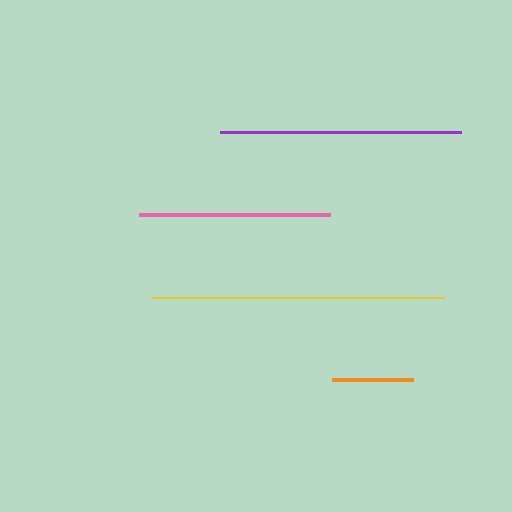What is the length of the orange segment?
The orange segment is approximately 81 pixels long.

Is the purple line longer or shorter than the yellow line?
The yellow line is longer than the purple line.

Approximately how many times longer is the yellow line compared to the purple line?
The yellow line is approximately 1.2 times the length of the purple line.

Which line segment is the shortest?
The orange line is the shortest at approximately 81 pixels.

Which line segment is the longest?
The yellow line is the longest at approximately 292 pixels.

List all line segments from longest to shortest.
From longest to shortest: yellow, purple, pink, orange.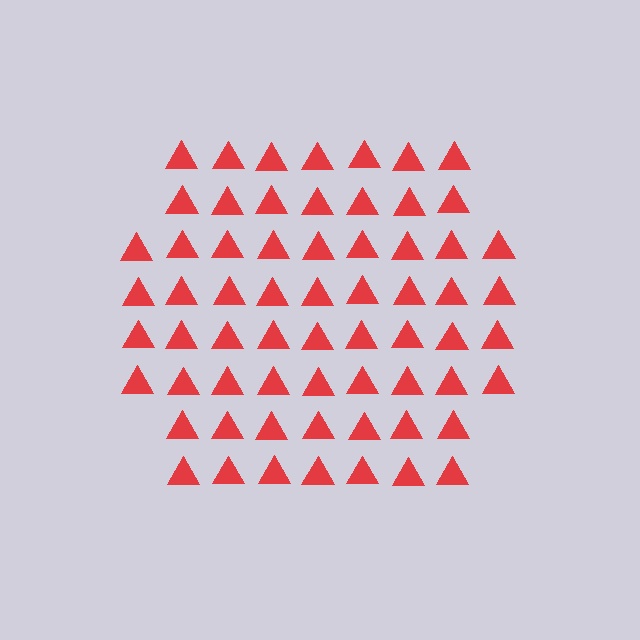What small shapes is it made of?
It is made of small triangles.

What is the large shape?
The large shape is a hexagon.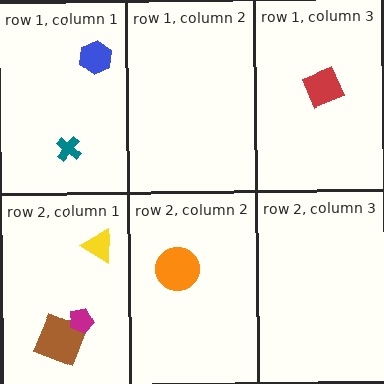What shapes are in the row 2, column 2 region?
The orange circle.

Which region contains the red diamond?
The row 1, column 3 region.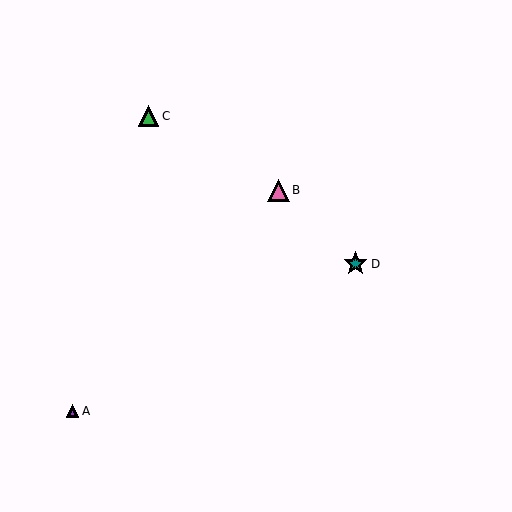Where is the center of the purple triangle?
The center of the purple triangle is at (72, 411).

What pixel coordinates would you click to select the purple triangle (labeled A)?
Click at (72, 411) to select the purple triangle A.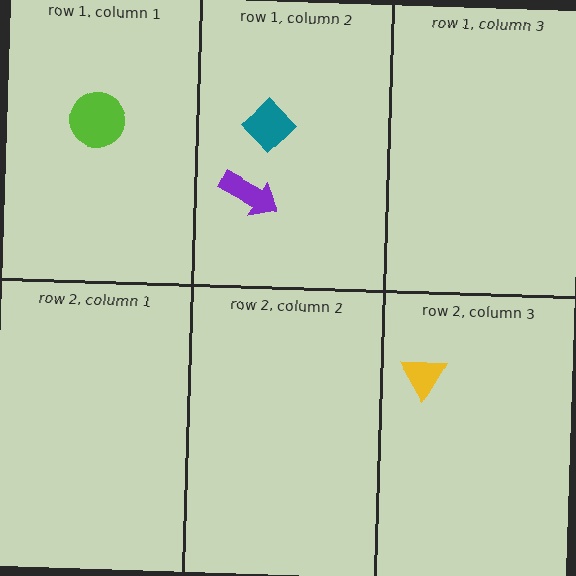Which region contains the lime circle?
The row 1, column 1 region.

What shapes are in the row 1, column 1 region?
The lime circle.